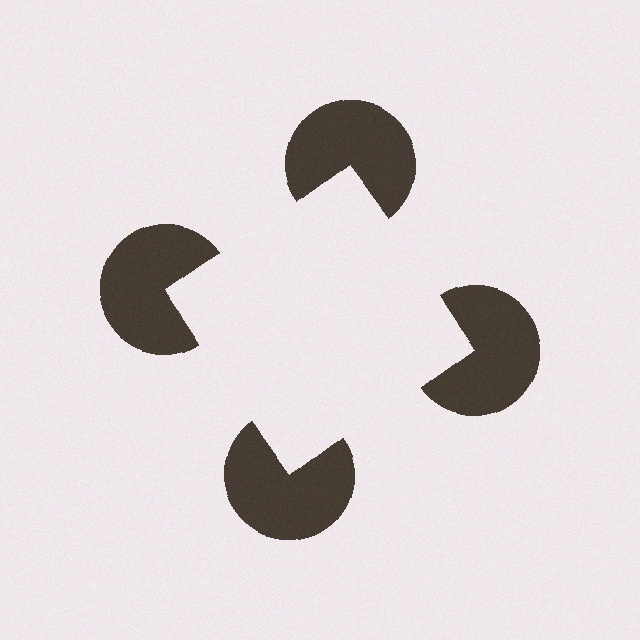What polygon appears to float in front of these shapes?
An illusory square — its edges are inferred from the aligned wedge cuts in the pac-man discs, not physically drawn.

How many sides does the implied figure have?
4 sides.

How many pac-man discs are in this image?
There are 4 — one at each vertex of the illusory square.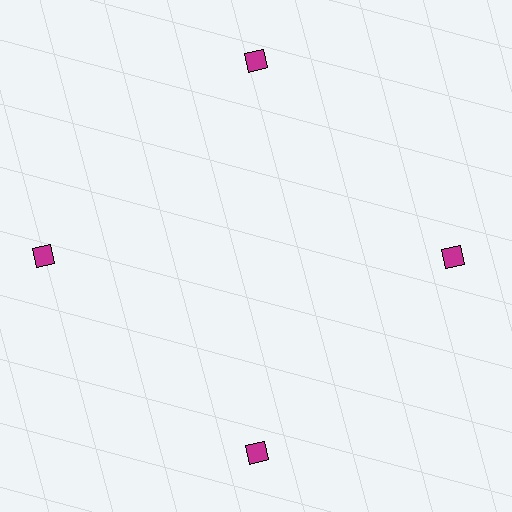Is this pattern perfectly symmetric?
No. The 4 magenta diamonds are arranged in a ring, but one element near the 9 o'clock position is pushed outward from the center, breaking the 4-fold rotational symmetry.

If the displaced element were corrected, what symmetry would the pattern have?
It would have 4-fold rotational symmetry — the pattern would map onto itself every 90 degrees.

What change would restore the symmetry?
The symmetry would be restored by moving it inward, back onto the ring so that all 4 diamonds sit at equal angles and equal distance from the center.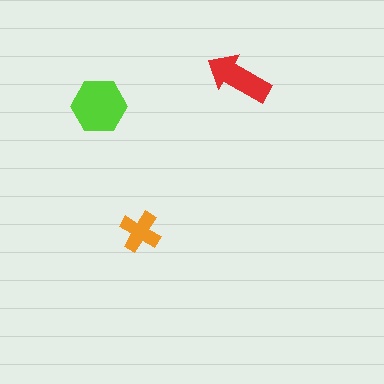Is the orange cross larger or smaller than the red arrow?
Smaller.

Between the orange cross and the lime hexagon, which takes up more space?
The lime hexagon.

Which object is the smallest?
The orange cross.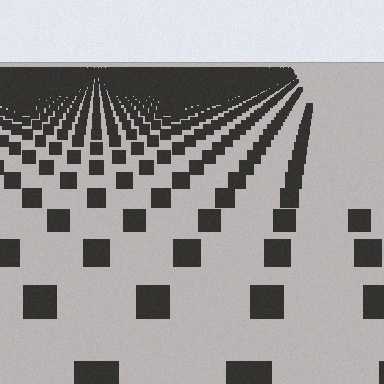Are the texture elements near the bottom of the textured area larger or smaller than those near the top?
Larger. Near the bottom, elements are closer to the viewer and appear at a bigger on-screen size.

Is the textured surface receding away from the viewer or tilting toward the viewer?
The surface is receding away from the viewer. Texture elements get smaller and denser toward the top.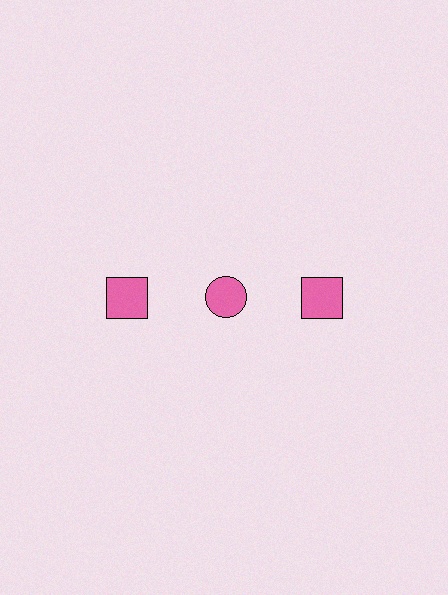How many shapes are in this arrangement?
There are 3 shapes arranged in a grid pattern.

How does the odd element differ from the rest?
It has a different shape: circle instead of square.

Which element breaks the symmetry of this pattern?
The pink circle in the top row, second from left column breaks the symmetry. All other shapes are pink squares.